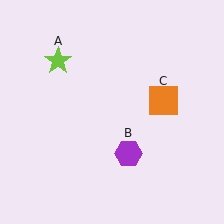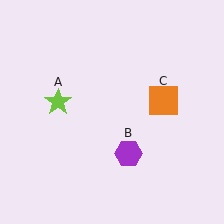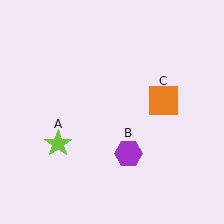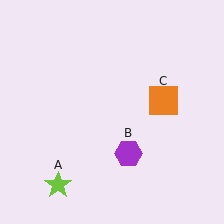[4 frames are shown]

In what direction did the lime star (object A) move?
The lime star (object A) moved down.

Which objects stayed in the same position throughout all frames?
Purple hexagon (object B) and orange square (object C) remained stationary.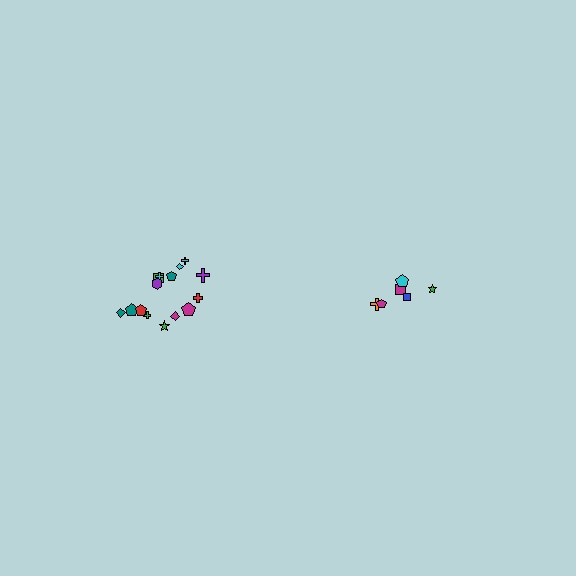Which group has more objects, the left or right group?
The left group.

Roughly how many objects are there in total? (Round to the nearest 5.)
Roughly 20 objects in total.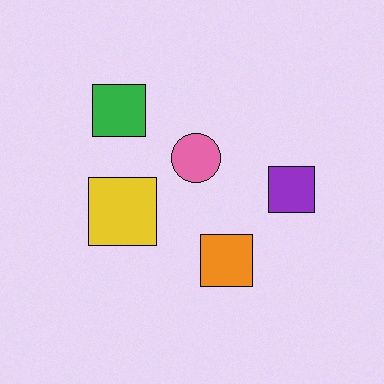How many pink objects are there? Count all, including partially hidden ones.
There is 1 pink object.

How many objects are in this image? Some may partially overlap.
There are 5 objects.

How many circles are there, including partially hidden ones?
There is 1 circle.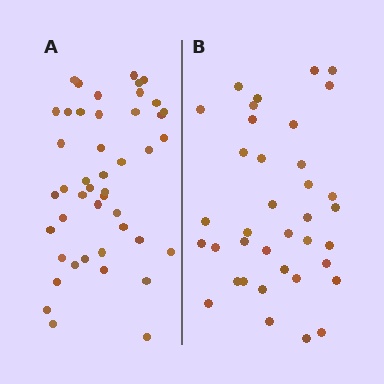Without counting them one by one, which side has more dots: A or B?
Region A (the left region) has more dots.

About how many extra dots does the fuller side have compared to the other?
Region A has roughly 8 or so more dots than region B.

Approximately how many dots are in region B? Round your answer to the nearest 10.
About 40 dots. (The exact count is 37, which rounds to 40.)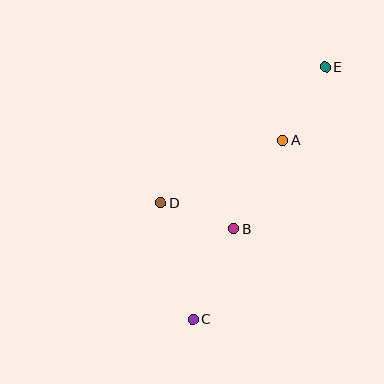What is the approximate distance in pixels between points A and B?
The distance between A and B is approximately 101 pixels.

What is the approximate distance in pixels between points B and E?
The distance between B and E is approximately 186 pixels.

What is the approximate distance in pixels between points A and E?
The distance between A and E is approximately 85 pixels.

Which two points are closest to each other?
Points B and D are closest to each other.